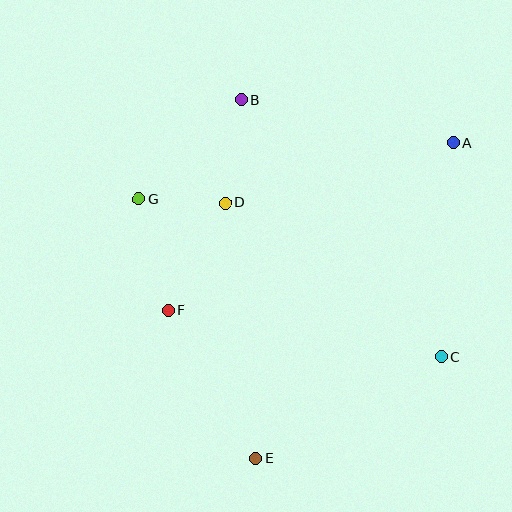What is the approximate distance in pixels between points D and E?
The distance between D and E is approximately 257 pixels.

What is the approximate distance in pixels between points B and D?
The distance between B and D is approximately 104 pixels.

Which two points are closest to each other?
Points D and G are closest to each other.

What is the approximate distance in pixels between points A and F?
The distance between A and F is approximately 330 pixels.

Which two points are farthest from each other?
Points A and E are farthest from each other.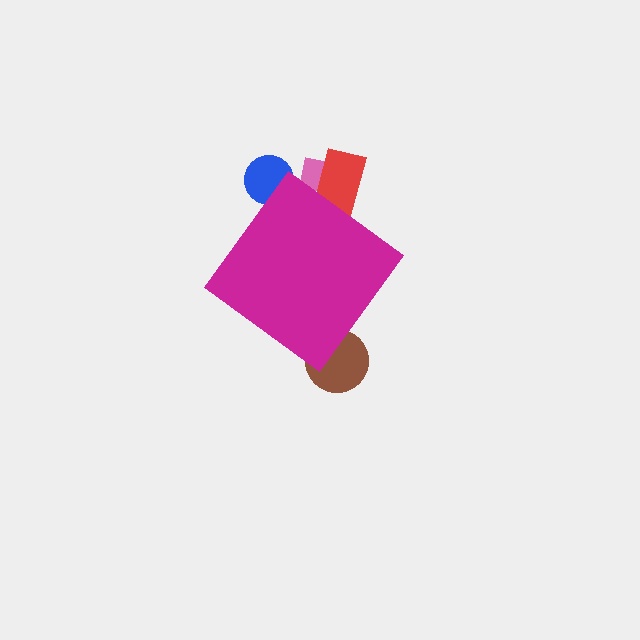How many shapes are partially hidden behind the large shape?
4 shapes are partially hidden.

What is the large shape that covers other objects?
A magenta diamond.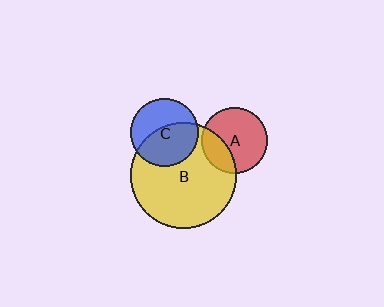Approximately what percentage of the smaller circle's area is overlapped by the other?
Approximately 55%.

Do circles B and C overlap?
Yes.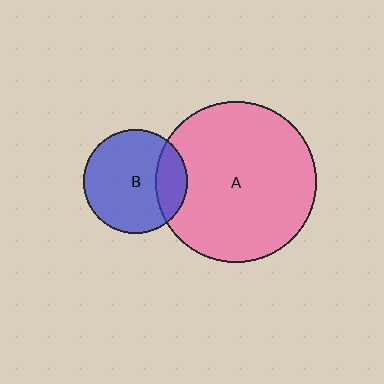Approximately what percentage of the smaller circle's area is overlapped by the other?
Approximately 20%.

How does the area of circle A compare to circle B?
Approximately 2.4 times.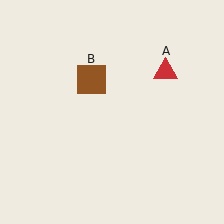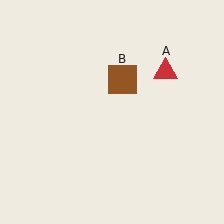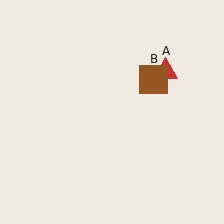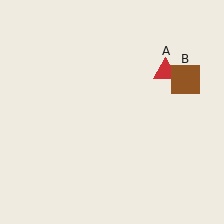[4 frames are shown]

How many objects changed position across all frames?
1 object changed position: brown square (object B).